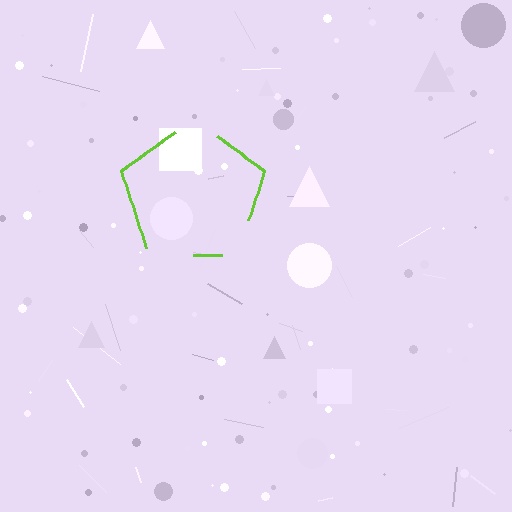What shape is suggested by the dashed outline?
The dashed outline suggests a pentagon.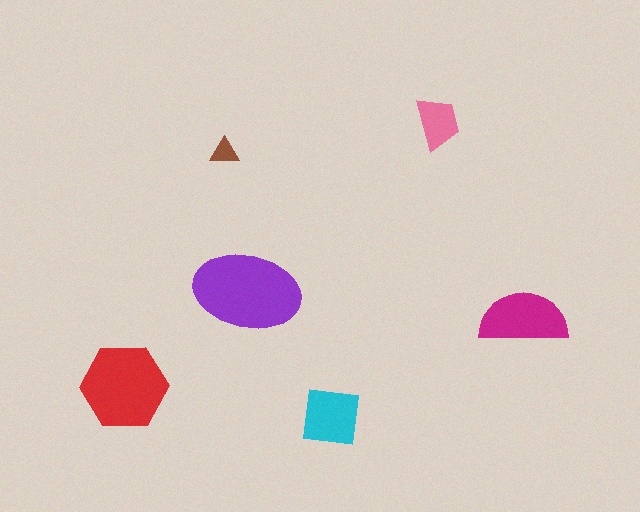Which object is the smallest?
The brown triangle.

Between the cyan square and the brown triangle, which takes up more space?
The cyan square.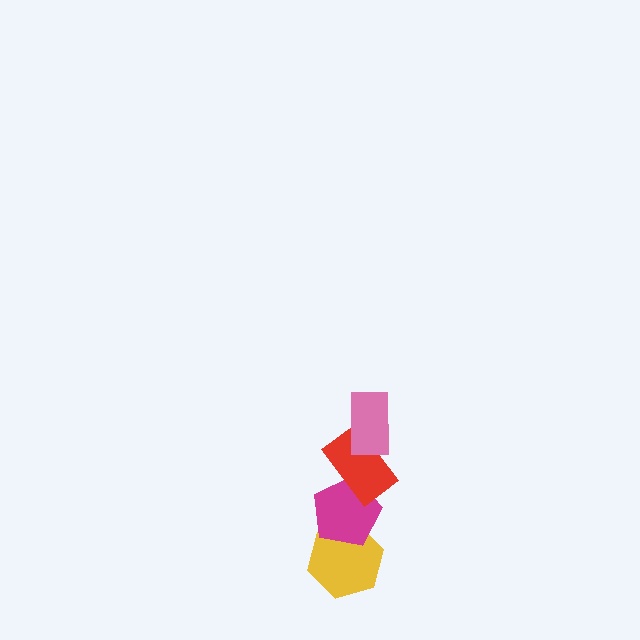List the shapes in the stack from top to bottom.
From top to bottom: the pink rectangle, the red rectangle, the magenta pentagon, the yellow hexagon.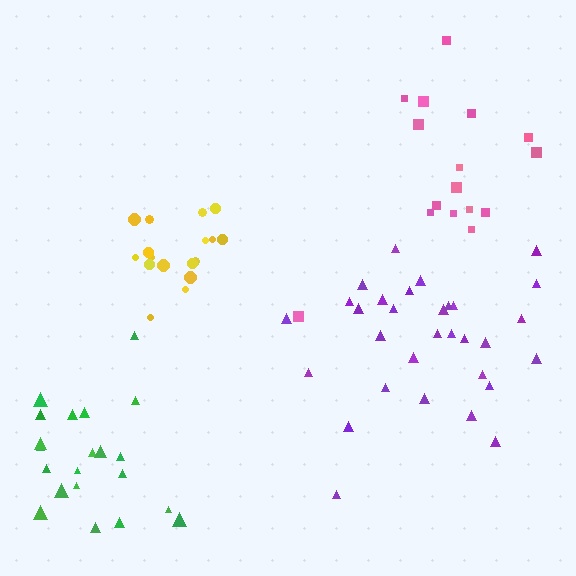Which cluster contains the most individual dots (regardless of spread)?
Purple (31).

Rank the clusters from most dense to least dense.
yellow, green, purple, pink.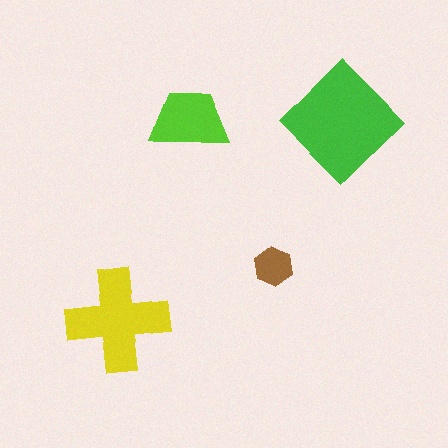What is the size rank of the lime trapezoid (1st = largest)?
3rd.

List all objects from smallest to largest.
The brown hexagon, the lime trapezoid, the yellow cross, the green diamond.